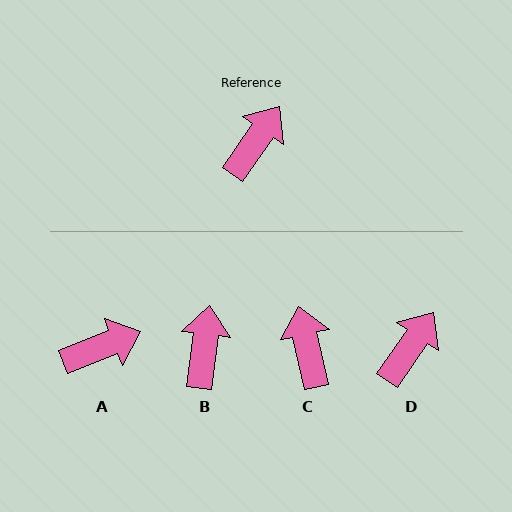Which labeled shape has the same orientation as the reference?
D.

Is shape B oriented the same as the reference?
No, it is off by about 27 degrees.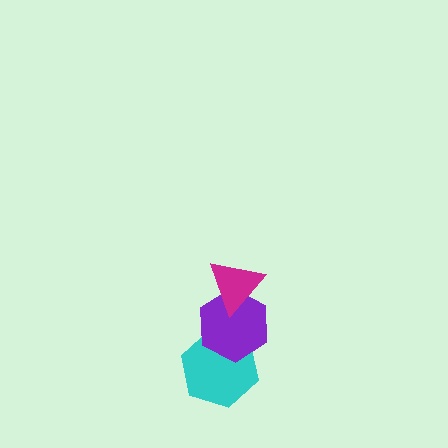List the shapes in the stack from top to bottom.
From top to bottom: the magenta triangle, the purple hexagon, the cyan hexagon.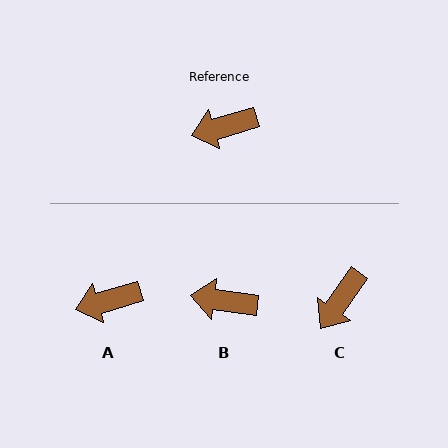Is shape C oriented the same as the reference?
No, it is off by about 39 degrees.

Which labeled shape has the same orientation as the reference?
A.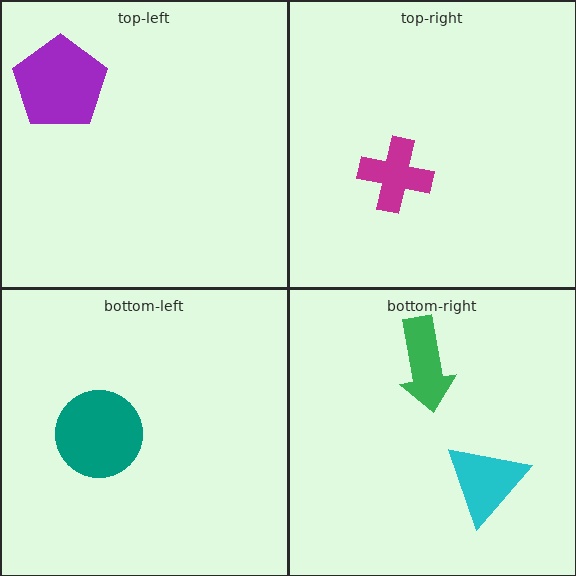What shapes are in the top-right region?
The magenta cross.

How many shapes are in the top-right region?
1.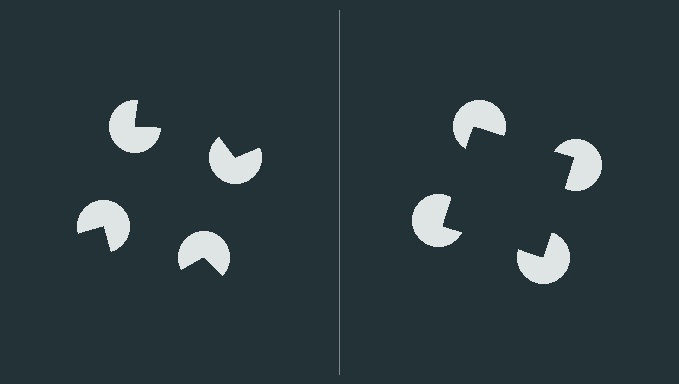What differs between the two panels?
The pac-man discs are positioned identically on both sides; only the wedge orientations differ. On the right they align to a square; on the left they are misaligned.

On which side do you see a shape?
An illusory square appears on the right side. On the left side the wedge cuts are rotated, so no coherent shape forms.